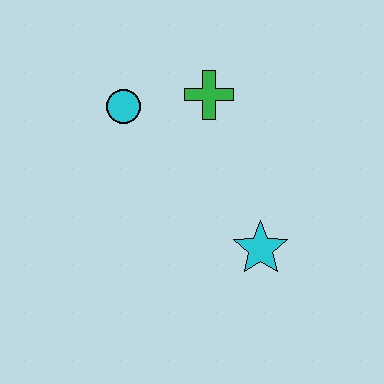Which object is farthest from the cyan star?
The cyan circle is farthest from the cyan star.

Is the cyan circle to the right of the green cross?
No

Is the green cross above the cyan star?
Yes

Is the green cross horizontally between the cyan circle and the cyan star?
Yes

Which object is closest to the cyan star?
The green cross is closest to the cyan star.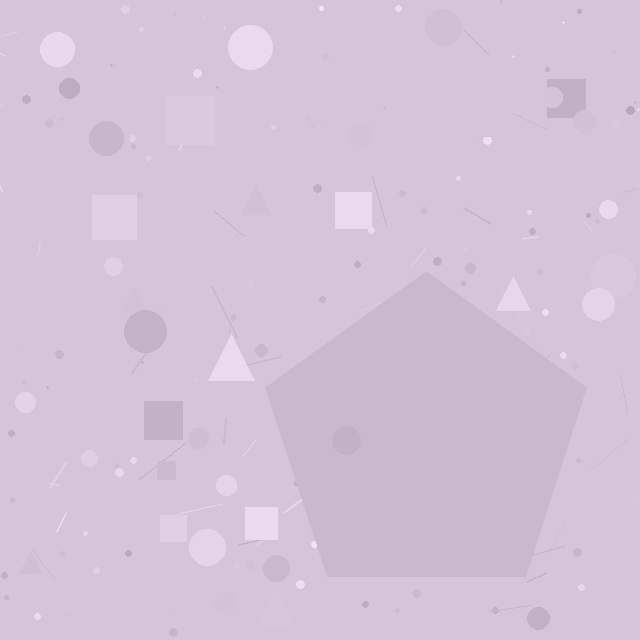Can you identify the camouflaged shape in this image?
The camouflaged shape is a pentagon.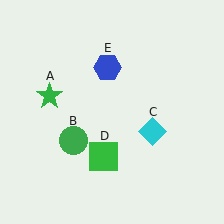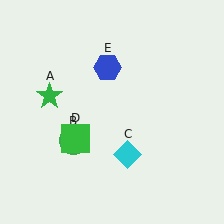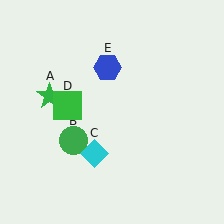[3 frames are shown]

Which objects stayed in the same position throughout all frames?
Green star (object A) and green circle (object B) and blue hexagon (object E) remained stationary.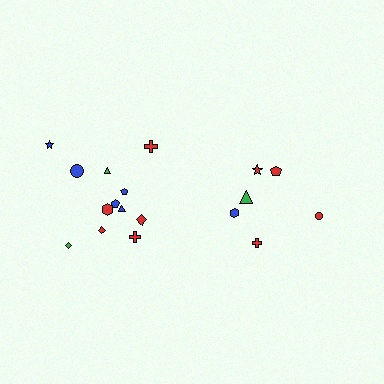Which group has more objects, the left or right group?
The left group.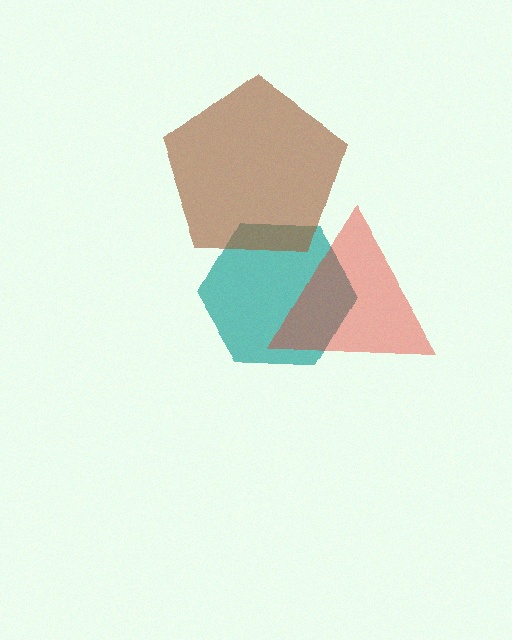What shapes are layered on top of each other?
The layered shapes are: a teal hexagon, a brown pentagon, a red triangle.